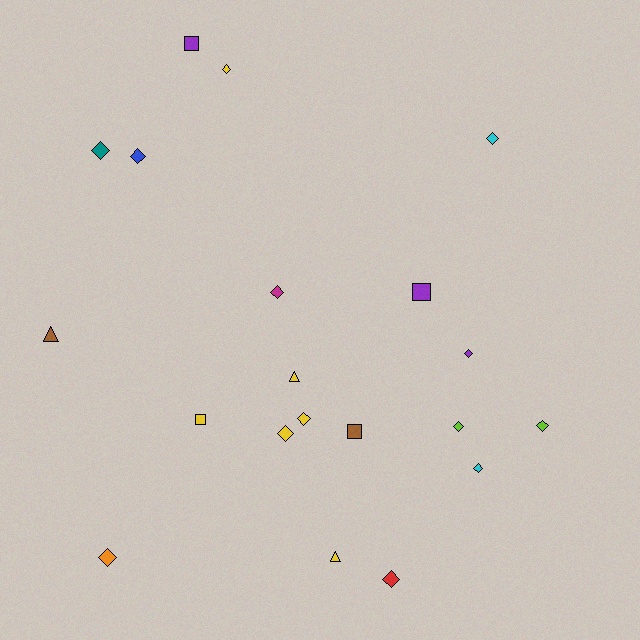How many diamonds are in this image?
There are 13 diamonds.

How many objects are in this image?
There are 20 objects.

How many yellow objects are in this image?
There are 6 yellow objects.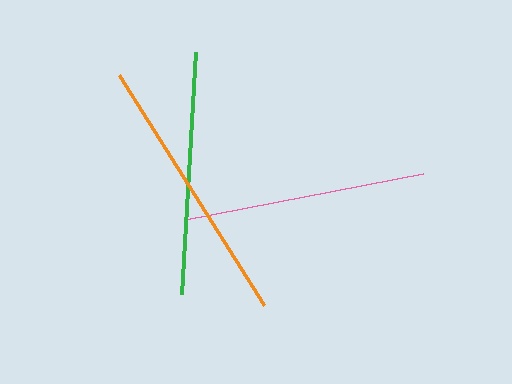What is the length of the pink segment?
The pink segment is approximately 242 pixels long.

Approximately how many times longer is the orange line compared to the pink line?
The orange line is approximately 1.1 times the length of the pink line.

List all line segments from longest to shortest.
From longest to shortest: orange, green, pink.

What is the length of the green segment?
The green segment is approximately 243 pixels long.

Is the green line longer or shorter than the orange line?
The orange line is longer than the green line.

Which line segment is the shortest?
The pink line is the shortest at approximately 242 pixels.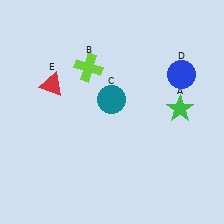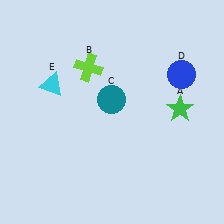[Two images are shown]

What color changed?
The triangle (E) changed from red in Image 1 to cyan in Image 2.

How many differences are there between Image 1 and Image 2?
There is 1 difference between the two images.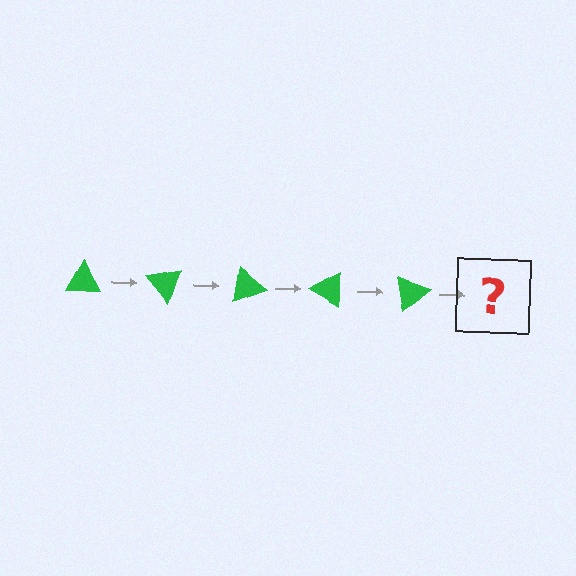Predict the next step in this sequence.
The next step is a green triangle rotated 250 degrees.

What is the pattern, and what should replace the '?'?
The pattern is that the triangle rotates 50 degrees each step. The '?' should be a green triangle rotated 250 degrees.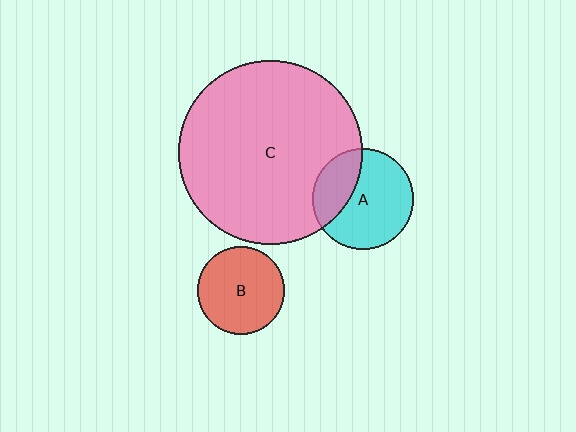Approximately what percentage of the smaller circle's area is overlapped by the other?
Approximately 30%.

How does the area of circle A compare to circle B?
Approximately 1.3 times.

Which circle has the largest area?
Circle C (pink).